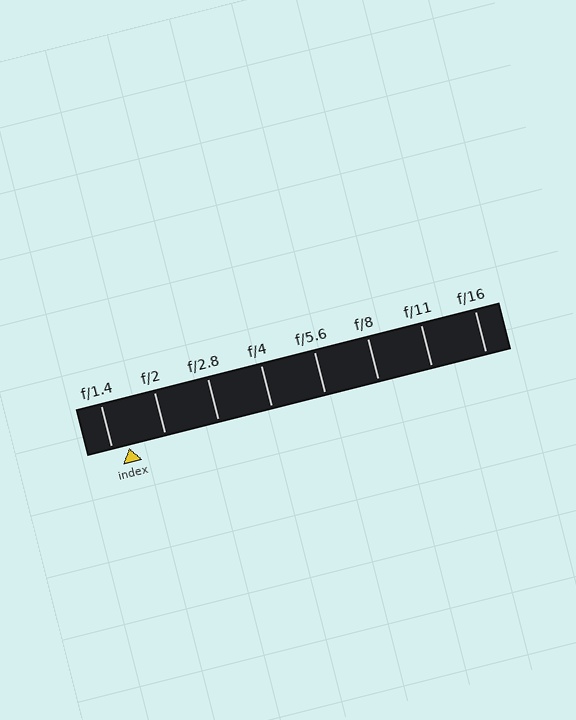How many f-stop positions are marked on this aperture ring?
There are 8 f-stop positions marked.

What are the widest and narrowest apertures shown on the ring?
The widest aperture shown is f/1.4 and the narrowest is f/16.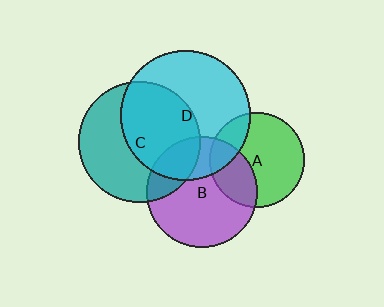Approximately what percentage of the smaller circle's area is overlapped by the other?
Approximately 30%.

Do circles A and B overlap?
Yes.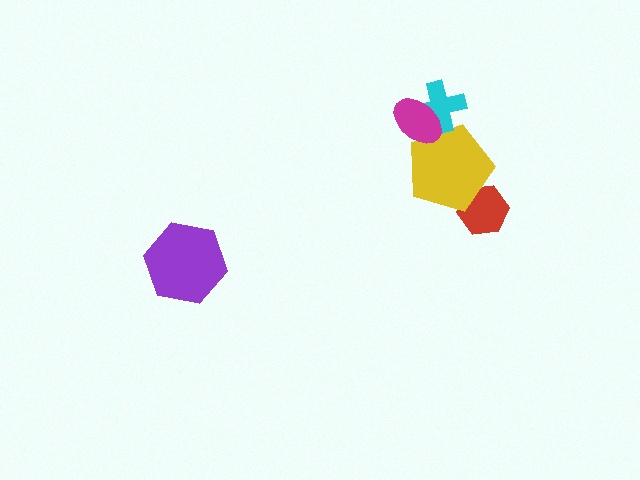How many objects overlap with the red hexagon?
1 object overlaps with the red hexagon.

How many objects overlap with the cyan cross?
2 objects overlap with the cyan cross.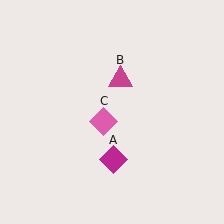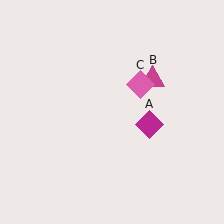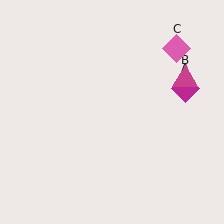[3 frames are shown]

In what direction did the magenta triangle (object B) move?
The magenta triangle (object B) moved right.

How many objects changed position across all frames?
3 objects changed position: magenta diamond (object A), magenta triangle (object B), pink diamond (object C).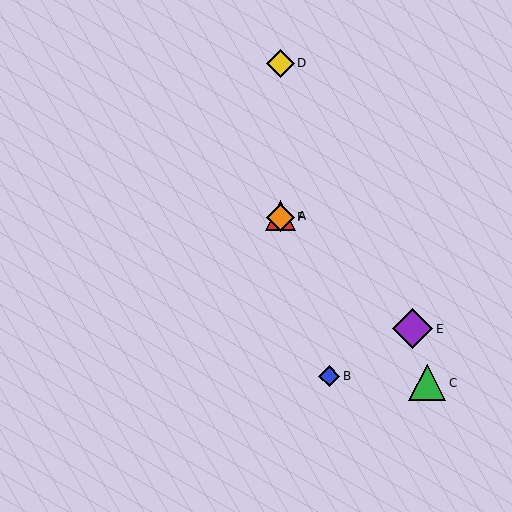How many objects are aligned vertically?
3 objects (A, D, F) are aligned vertically.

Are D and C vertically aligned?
No, D is at x≈280 and C is at x≈427.